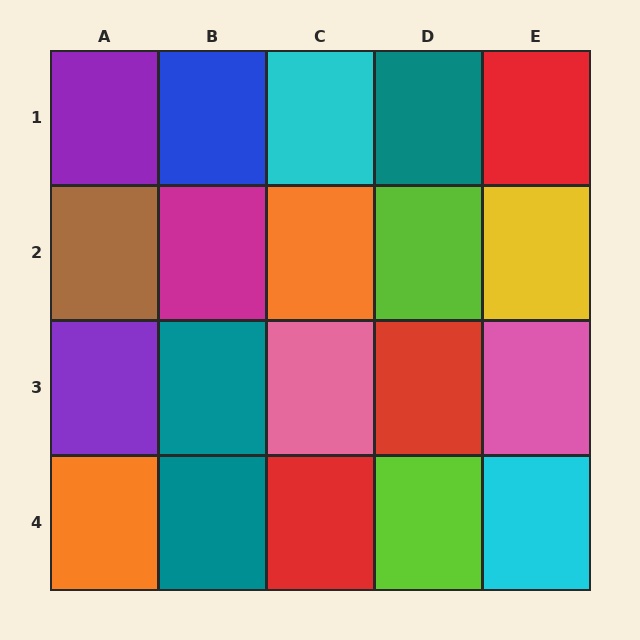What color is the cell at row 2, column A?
Brown.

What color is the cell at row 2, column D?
Lime.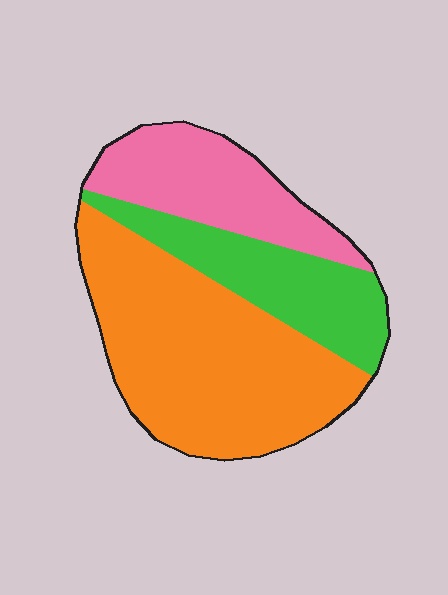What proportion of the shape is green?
Green covers roughly 25% of the shape.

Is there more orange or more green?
Orange.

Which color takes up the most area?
Orange, at roughly 50%.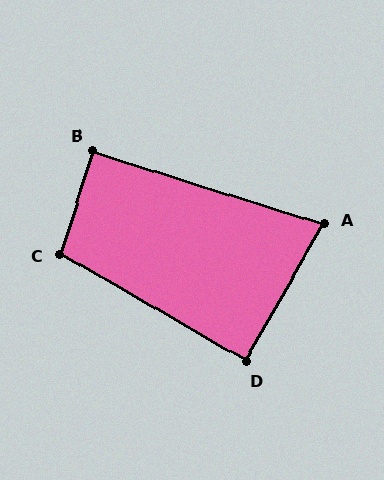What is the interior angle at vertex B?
Approximately 90 degrees (approximately right).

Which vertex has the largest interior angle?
C, at approximately 102 degrees.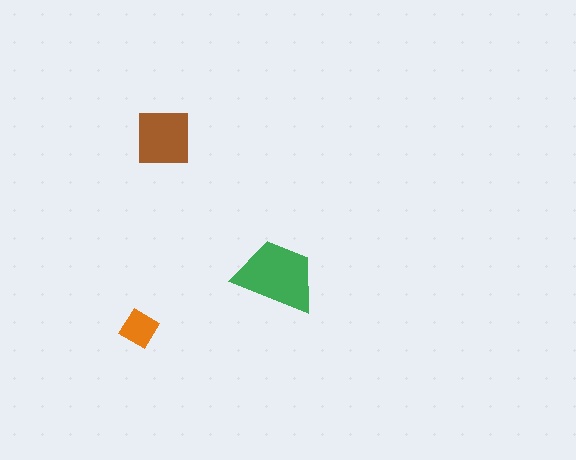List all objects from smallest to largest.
The orange diamond, the brown square, the green trapezoid.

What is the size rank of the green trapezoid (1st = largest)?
1st.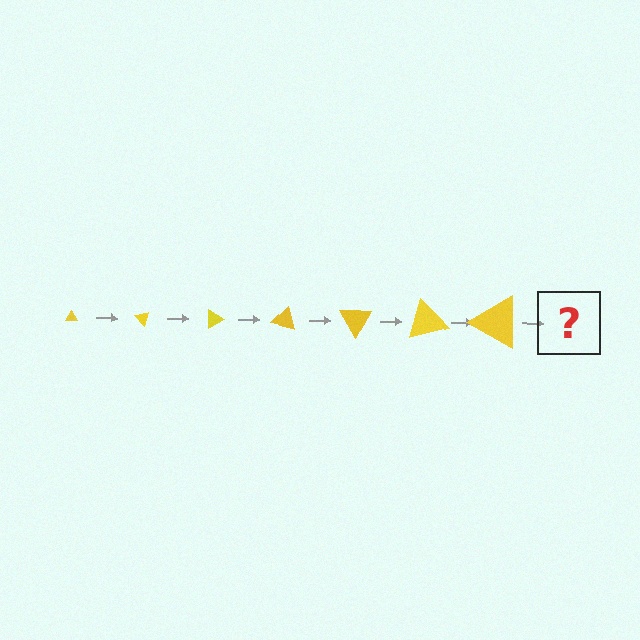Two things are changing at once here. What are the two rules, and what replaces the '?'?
The two rules are that the triangle grows larger each step and it rotates 45 degrees each step. The '?' should be a triangle, larger than the previous one and rotated 315 degrees from the start.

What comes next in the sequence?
The next element should be a triangle, larger than the previous one and rotated 315 degrees from the start.